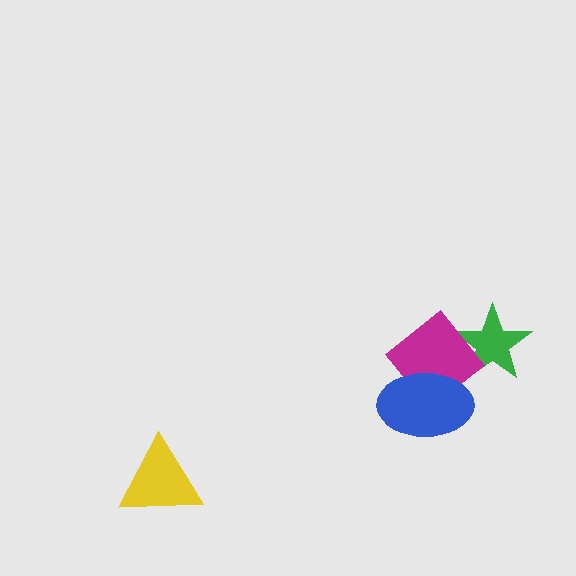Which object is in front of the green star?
The magenta diamond is in front of the green star.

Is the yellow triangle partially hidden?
No, no other shape covers it.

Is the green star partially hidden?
Yes, it is partially covered by another shape.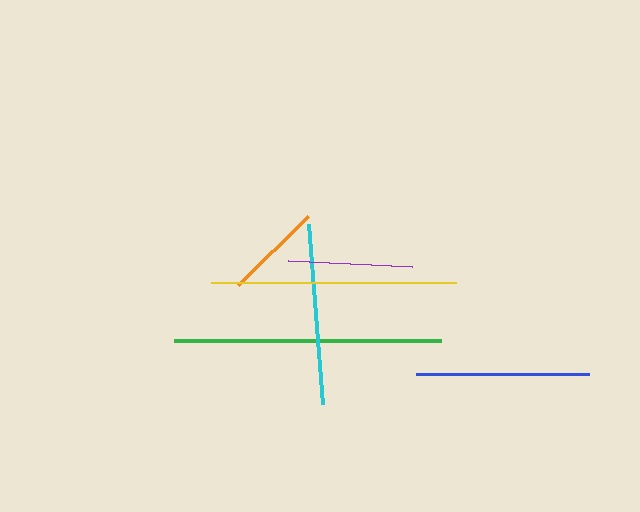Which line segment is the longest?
The green line is the longest at approximately 268 pixels.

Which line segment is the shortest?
The orange line is the shortest at approximately 98 pixels.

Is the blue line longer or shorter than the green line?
The green line is longer than the blue line.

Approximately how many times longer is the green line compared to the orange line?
The green line is approximately 2.7 times the length of the orange line.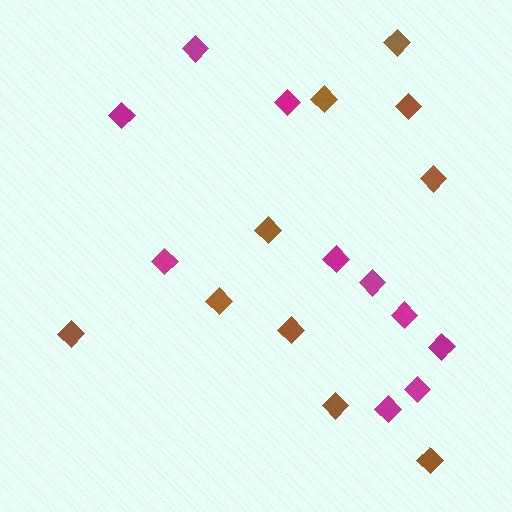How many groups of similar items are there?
There are 2 groups: one group of magenta diamonds (10) and one group of brown diamonds (10).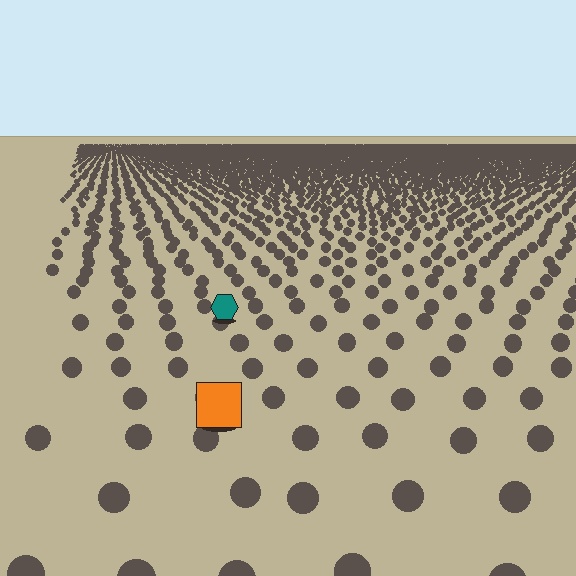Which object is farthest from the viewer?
The teal hexagon is farthest from the viewer. It appears smaller and the ground texture around it is denser.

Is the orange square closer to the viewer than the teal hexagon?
Yes. The orange square is closer — you can tell from the texture gradient: the ground texture is coarser near it.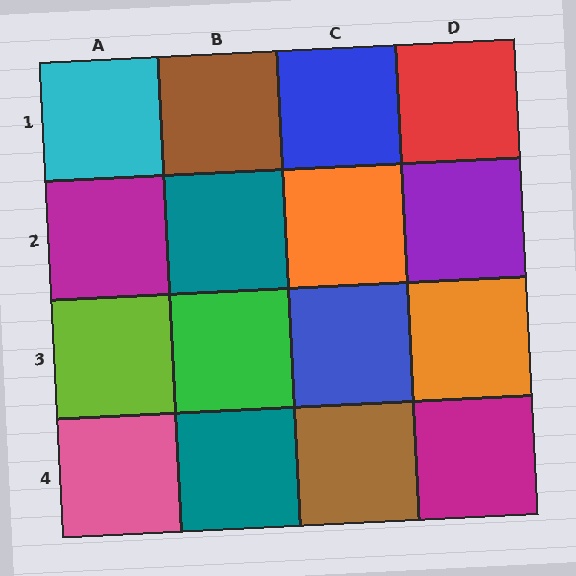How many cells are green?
1 cell is green.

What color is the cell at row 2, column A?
Magenta.